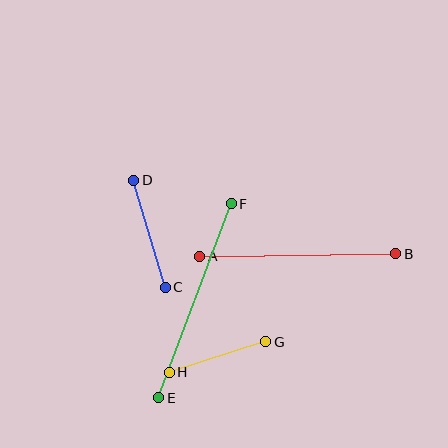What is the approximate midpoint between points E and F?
The midpoint is at approximately (195, 301) pixels.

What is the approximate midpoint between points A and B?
The midpoint is at approximately (298, 255) pixels.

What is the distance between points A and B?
The distance is approximately 196 pixels.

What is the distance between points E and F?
The distance is approximately 207 pixels.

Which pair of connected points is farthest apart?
Points E and F are farthest apart.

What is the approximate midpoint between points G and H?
The midpoint is at approximately (217, 357) pixels.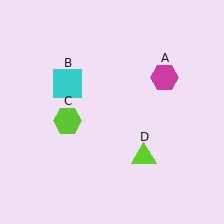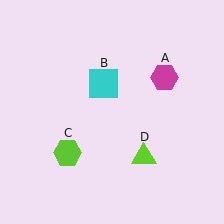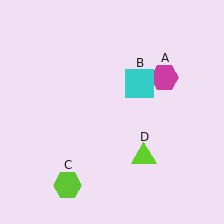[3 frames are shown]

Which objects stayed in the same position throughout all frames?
Magenta hexagon (object A) and lime triangle (object D) remained stationary.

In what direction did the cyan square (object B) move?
The cyan square (object B) moved right.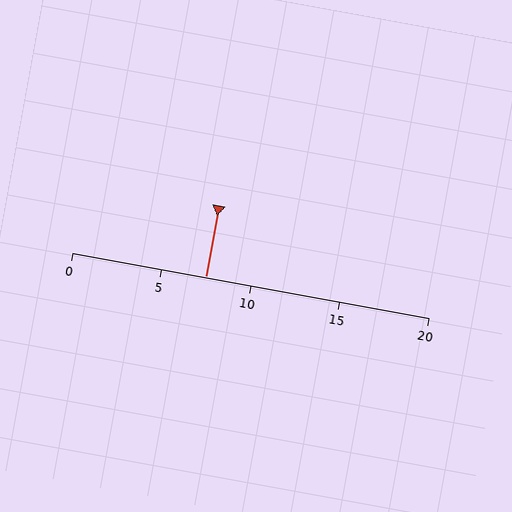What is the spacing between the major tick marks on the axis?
The major ticks are spaced 5 apart.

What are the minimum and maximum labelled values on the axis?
The axis runs from 0 to 20.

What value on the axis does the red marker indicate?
The marker indicates approximately 7.5.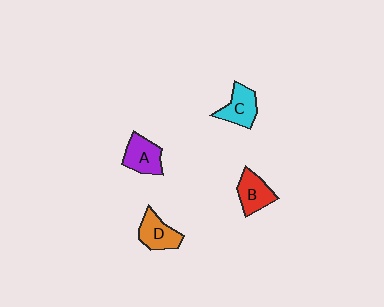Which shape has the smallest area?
Shape B (red).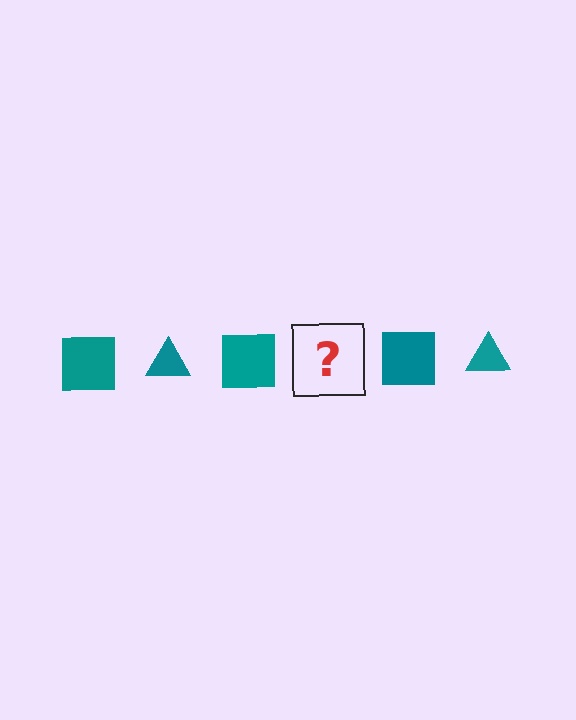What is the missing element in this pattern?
The missing element is a teal triangle.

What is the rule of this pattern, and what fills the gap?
The rule is that the pattern cycles through square, triangle shapes in teal. The gap should be filled with a teal triangle.